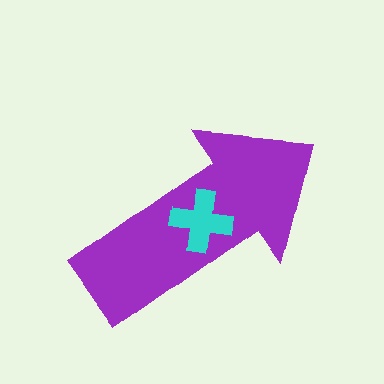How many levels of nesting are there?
2.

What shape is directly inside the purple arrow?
The cyan cross.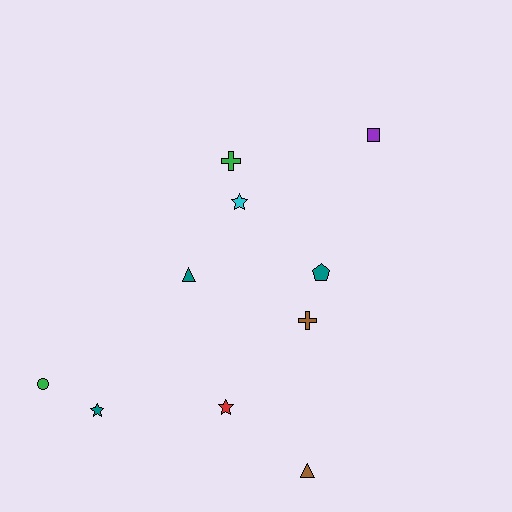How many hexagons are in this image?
There are no hexagons.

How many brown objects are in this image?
There are 2 brown objects.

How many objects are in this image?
There are 10 objects.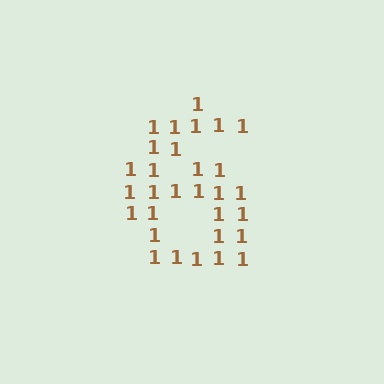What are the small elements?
The small elements are digit 1's.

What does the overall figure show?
The overall figure shows the digit 6.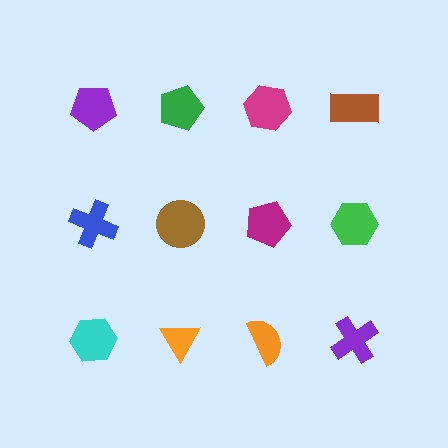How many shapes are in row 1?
4 shapes.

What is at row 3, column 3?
An orange semicircle.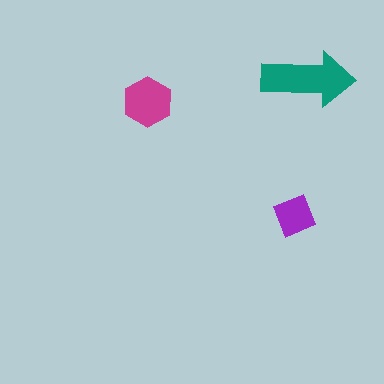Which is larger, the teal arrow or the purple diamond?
The teal arrow.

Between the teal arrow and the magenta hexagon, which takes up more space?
The teal arrow.